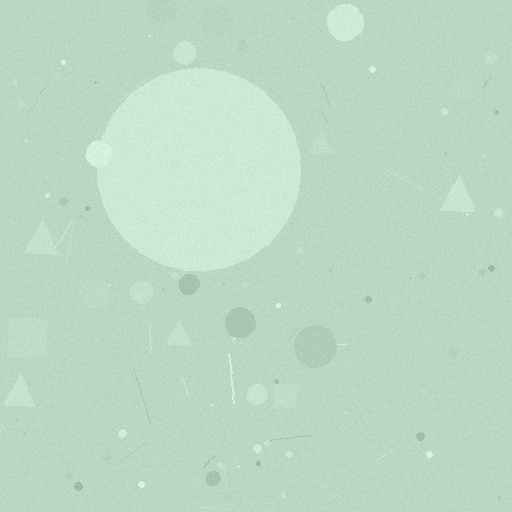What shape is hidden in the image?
A circle is hidden in the image.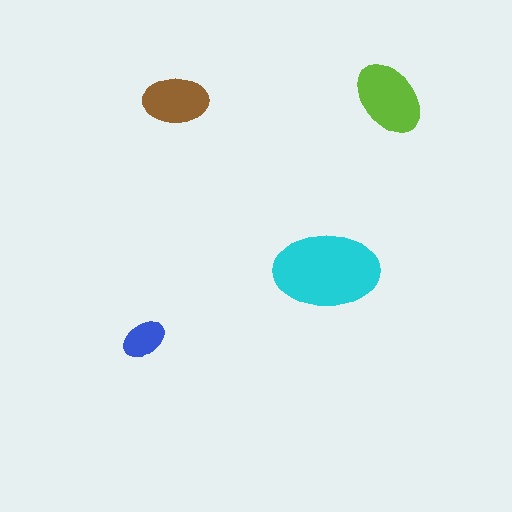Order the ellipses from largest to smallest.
the cyan one, the lime one, the brown one, the blue one.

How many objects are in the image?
There are 4 objects in the image.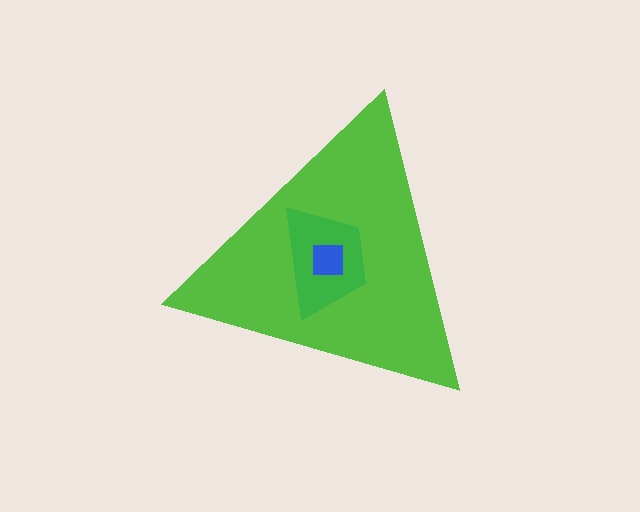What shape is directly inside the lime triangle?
The green trapezoid.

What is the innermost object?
The blue square.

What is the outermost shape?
The lime triangle.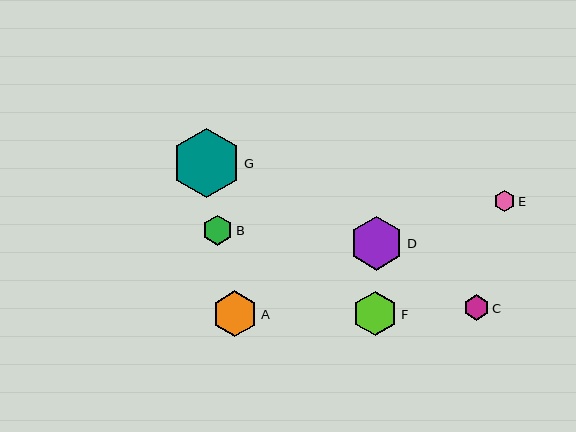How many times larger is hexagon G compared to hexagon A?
Hexagon G is approximately 1.5 times the size of hexagon A.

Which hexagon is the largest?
Hexagon G is the largest with a size of approximately 70 pixels.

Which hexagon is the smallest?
Hexagon E is the smallest with a size of approximately 21 pixels.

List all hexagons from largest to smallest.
From largest to smallest: G, D, A, F, B, C, E.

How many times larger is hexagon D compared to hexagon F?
Hexagon D is approximately 1.2 times the size of hexagon F.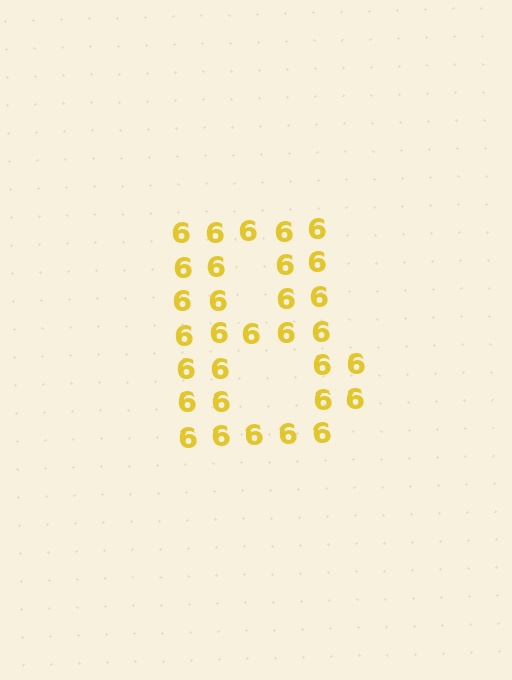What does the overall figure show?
The overall figure shows the letter B.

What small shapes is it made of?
It is made of small digit 6's.